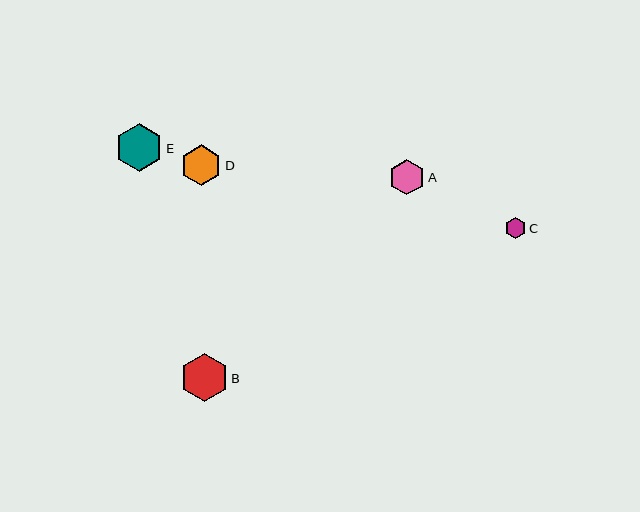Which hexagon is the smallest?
Hexagon C is the smallest with a size of approximately 21 pixels.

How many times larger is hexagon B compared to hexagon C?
Hexagon B is approximately 2.3 times the size of hexagon C.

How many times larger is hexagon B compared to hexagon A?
Hexagon B is approximately 1.4 times the size of hexagon A.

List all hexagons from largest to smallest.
From largest to smallest: B, E, D, A, C.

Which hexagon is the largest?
Hexagon B is the largest with a size of approximately 49 pixels.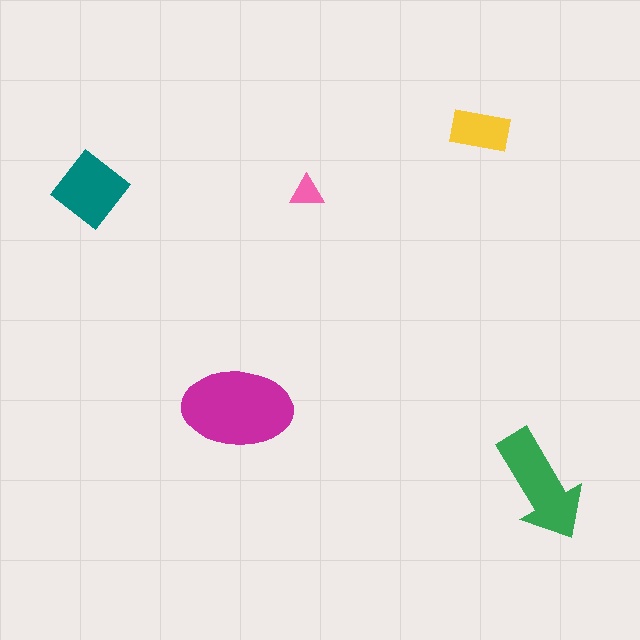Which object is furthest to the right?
The green arrow is rightmost.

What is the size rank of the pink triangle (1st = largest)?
5th.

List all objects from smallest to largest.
The pink triangle, the yellow rectangle, the teal diamond, the green arrow, the magenta ellipse.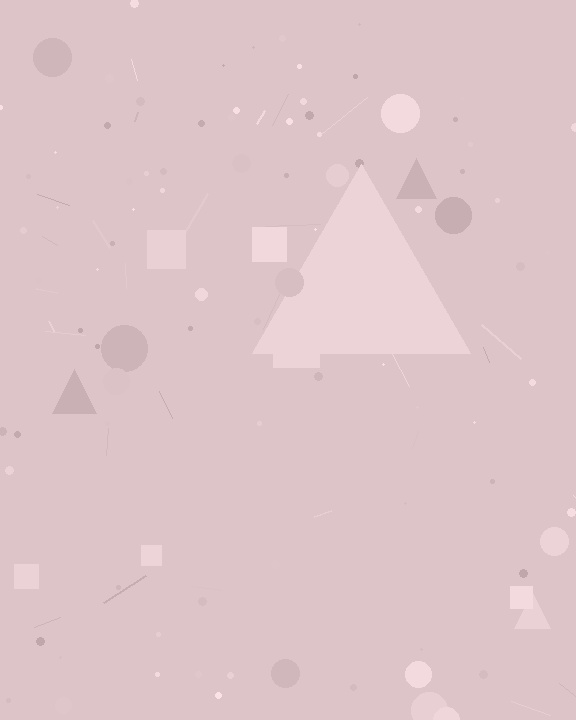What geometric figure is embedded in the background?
A triangle is embedded in the background.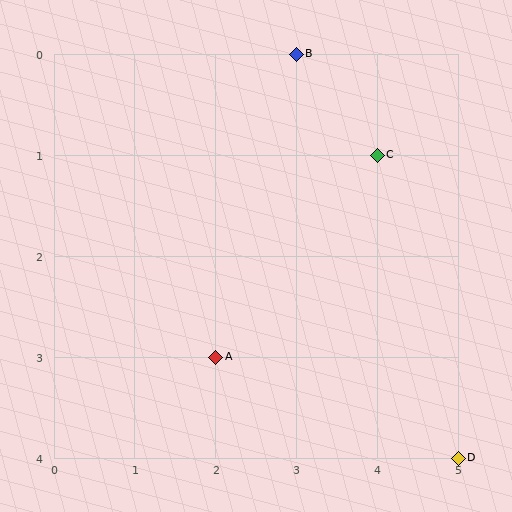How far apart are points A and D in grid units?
Points A and D are 3 columns and 1 row apart (about 3.2 grid units diagonally).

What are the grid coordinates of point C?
Point C is at grid coordinates (4, 1).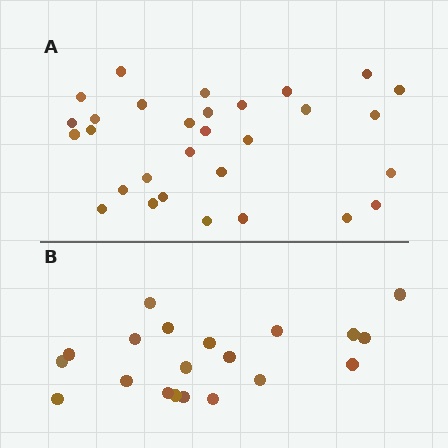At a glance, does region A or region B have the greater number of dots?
Region A (the top region) has more dots.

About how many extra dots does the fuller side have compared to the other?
Region A has roughly 10 or so more dots than region B.